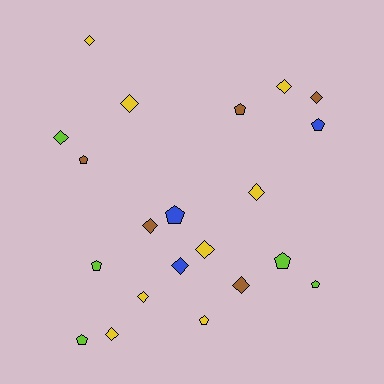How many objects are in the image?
There are 21 objects.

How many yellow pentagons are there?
There is 1 yellow pentagon.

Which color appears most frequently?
Yellow, with 8 objects.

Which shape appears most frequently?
Diamond, with 12 objects.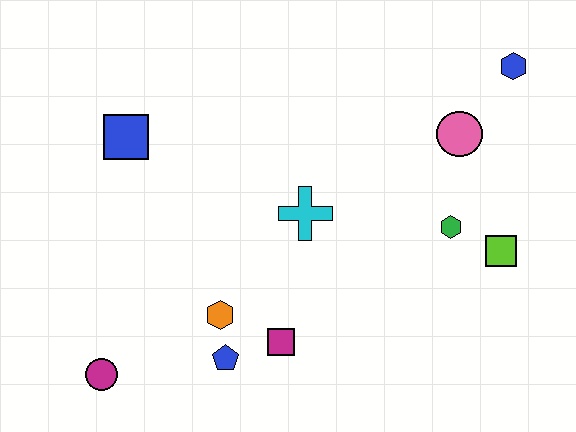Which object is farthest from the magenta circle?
The blue hexagon is farthest from the magenta circle.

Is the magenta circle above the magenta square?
No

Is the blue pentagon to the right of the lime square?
No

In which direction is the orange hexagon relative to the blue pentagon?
The orange hexagon is above the blue pentagon.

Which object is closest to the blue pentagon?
The orange hexagon is closest to the blue pentagon.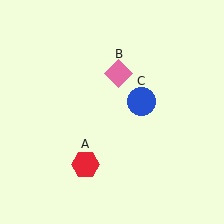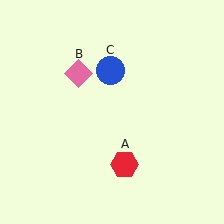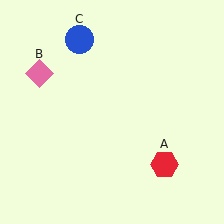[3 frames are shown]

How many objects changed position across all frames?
3 objects changed position: red hexagon (object A), pink diamond (object B), blue circle (object C).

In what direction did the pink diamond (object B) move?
The pink diamond (object B) moved left.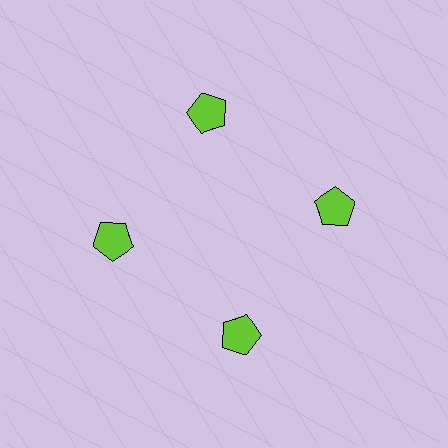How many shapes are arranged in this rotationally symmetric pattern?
There are 4 shapes, arranged in 4 groups of 1.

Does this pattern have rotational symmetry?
Yes, this pattern has 4-fold rotational symmetry. It looks the same after rotating 90 degrees around the center.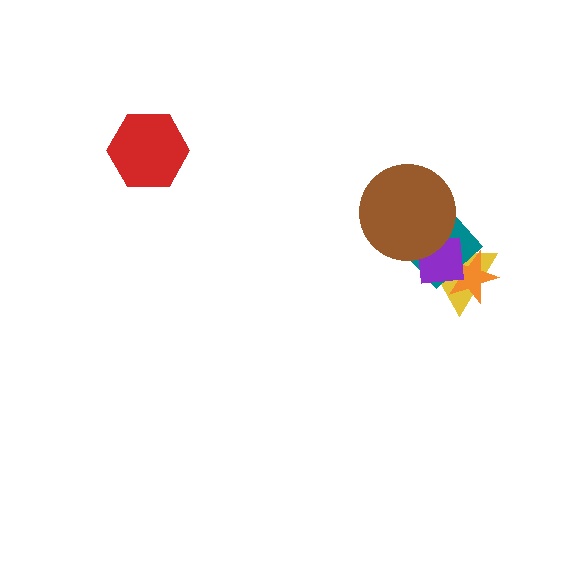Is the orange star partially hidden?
Yes, it is partially covered by another shape.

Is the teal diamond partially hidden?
Yes, it is partially covered by another shape.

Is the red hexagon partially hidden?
No, no other shape covers it.